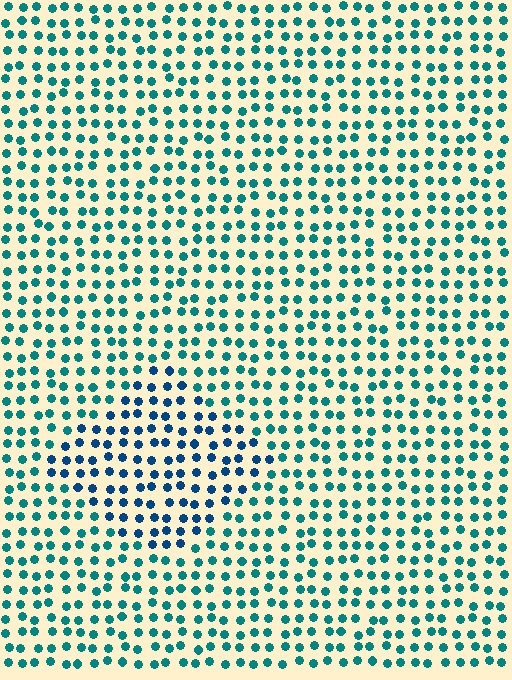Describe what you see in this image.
The image is filled with small teal elements in a uniform arrangement. A diamond-shaped region is visible where the elements are tinted to a slightly different hue, forming a subtle color boundary.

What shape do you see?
I see a diamond.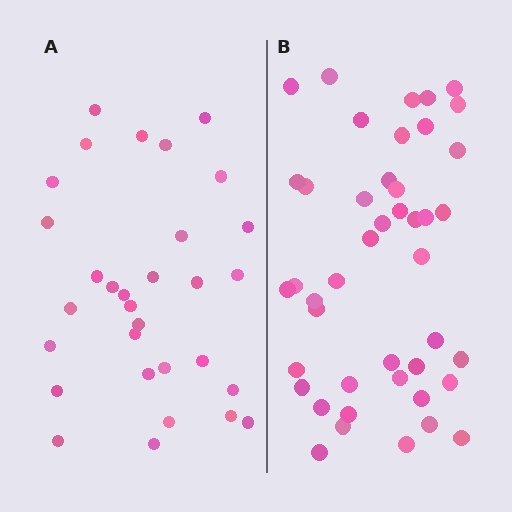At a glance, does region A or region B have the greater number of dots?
Region B (the right region) has more dots.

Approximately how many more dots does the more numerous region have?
Region B has approximately 15 more dots than region A.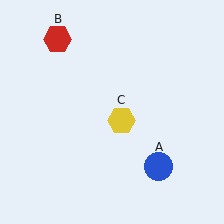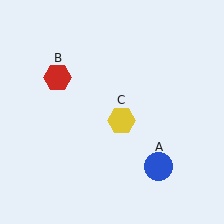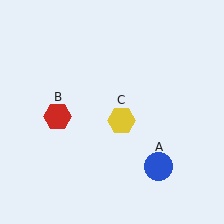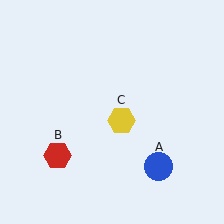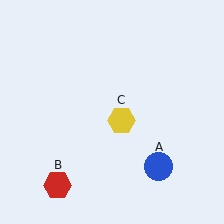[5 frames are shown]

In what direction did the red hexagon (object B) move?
The red hexagon (object B) moved down.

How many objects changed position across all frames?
1 object changed position: red hexagon (object B).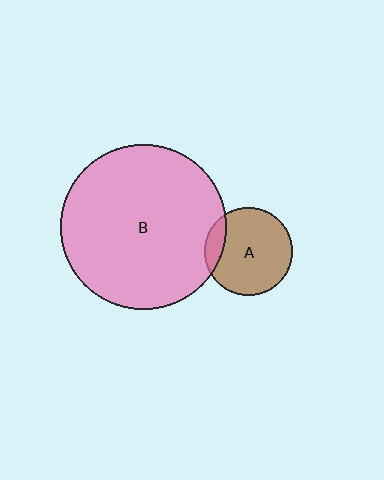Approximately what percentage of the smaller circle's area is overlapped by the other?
Approximately 15%.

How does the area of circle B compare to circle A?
Approximately 3.5 times.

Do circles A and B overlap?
Yes.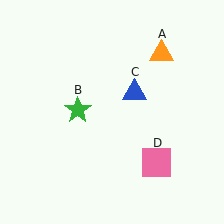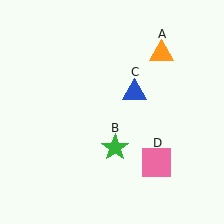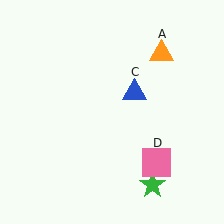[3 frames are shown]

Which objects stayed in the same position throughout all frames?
Orange triangle (object A) and blue triangle (object C) and pink square (object D) remained stationary.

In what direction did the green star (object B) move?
The green star (object B) moved down and to the right.